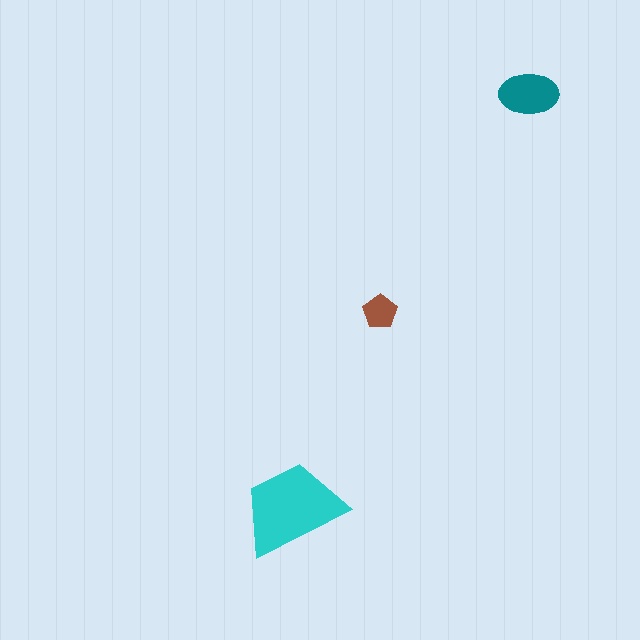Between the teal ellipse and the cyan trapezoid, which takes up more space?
The cyan trapezoid.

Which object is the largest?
The cyan trapezoid.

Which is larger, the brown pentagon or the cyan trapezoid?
The cyan trapezoid.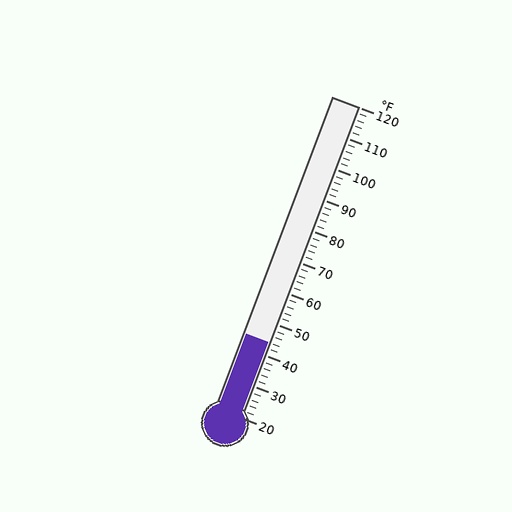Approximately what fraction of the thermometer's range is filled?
The thermometer is filled to approximately 25% of its range.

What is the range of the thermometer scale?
The thermometer scale ranges from 20°F to 120°F.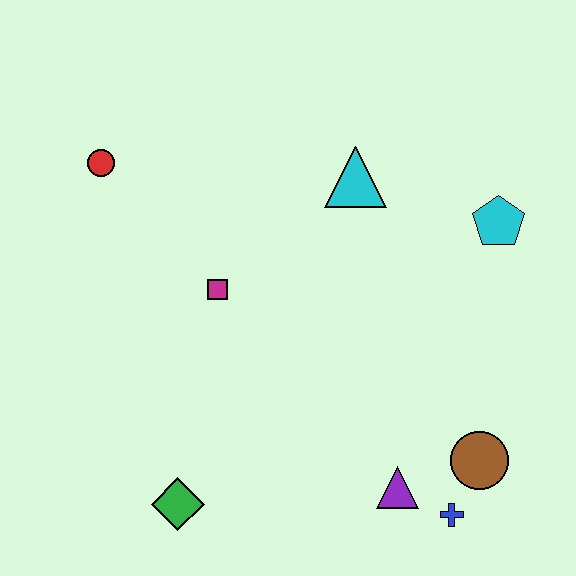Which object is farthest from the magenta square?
The blue cross is farthest from the magenta square.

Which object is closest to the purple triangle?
The blue cross is closest to the purple triangle.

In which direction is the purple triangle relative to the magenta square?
The purple triangle is below the magenta square.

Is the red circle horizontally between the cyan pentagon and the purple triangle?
No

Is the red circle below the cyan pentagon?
No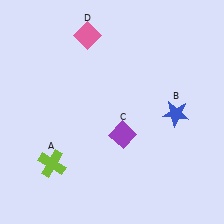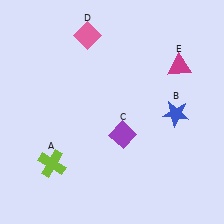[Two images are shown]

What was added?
A magenta triangle (E) was added in Image 2.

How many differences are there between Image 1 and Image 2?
There is 1 difference between the two images.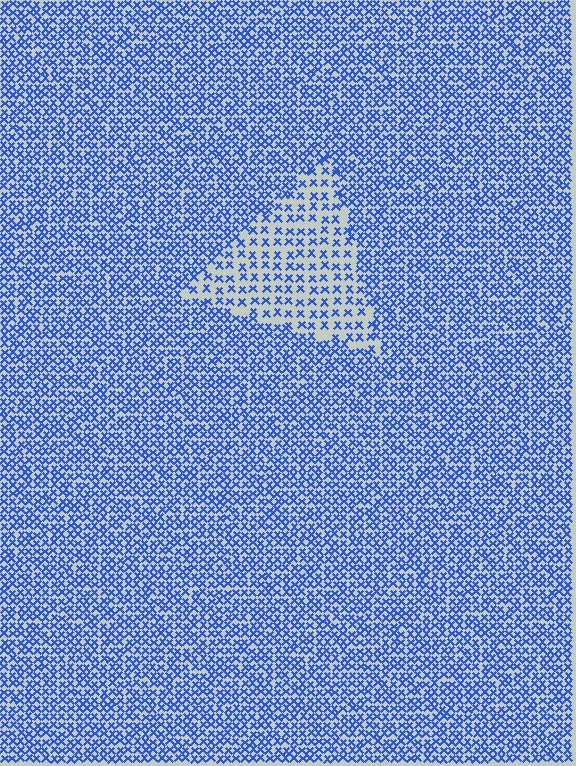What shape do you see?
I see a triangle.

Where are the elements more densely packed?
The elements are more densely packed outside the triangle boundary.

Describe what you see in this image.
The image contains small blue elements arranged at two different densities. A triangle-shaped region is visible where the elements are less densely packed than the surrounding area.